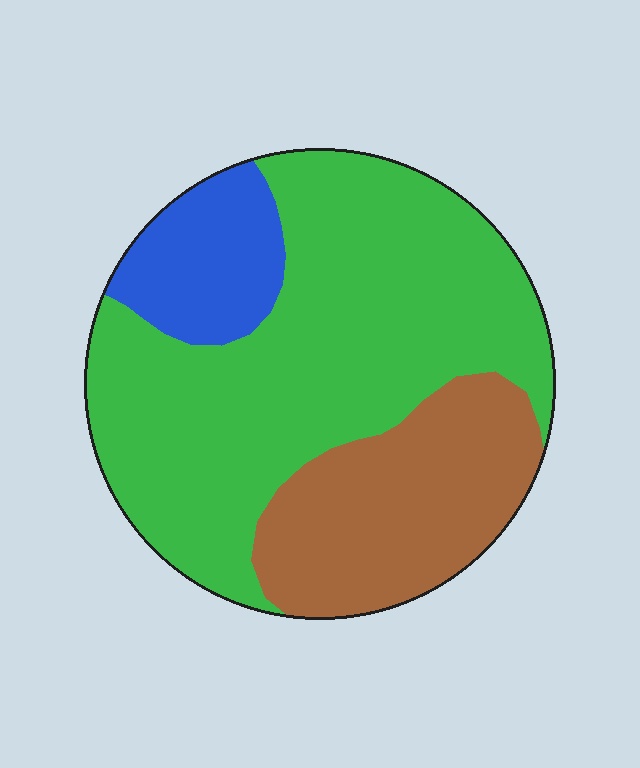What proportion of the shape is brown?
Brown covers roughly 25% of the shape.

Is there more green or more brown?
Green.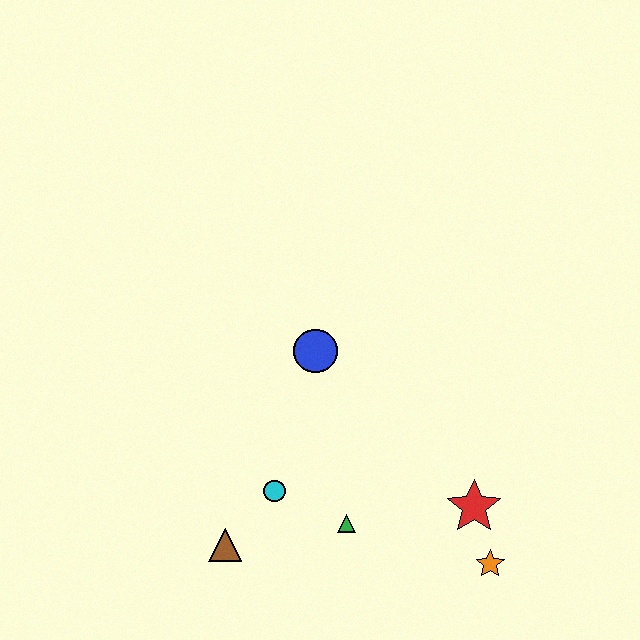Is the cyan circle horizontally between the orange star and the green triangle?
No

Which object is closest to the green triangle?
The cyan circle is closest to the green triangle.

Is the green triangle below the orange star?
No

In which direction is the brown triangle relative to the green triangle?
The brown triangle is to the left of the green triangle.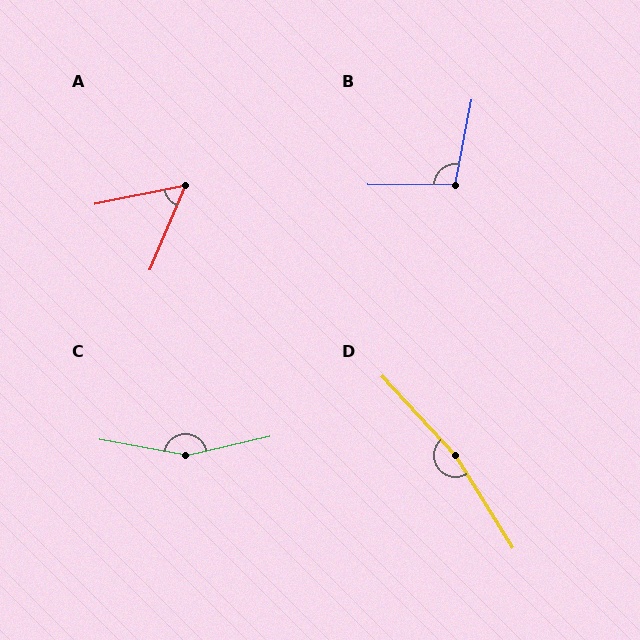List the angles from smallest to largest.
A (55°), B (101°), C (157°), D (169°).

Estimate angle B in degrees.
Approximately 101 degrees.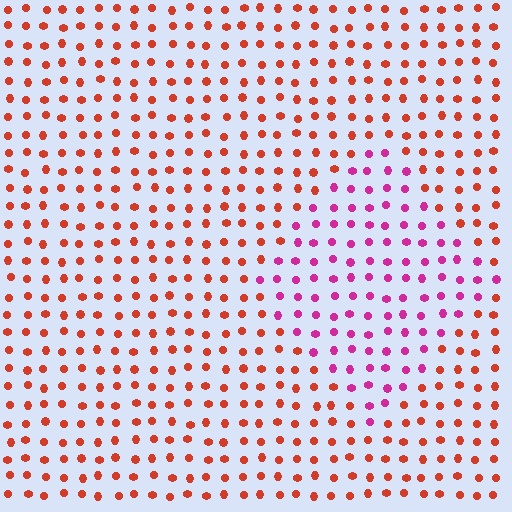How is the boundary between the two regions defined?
The boundary is defined purely by a slight shift in hue (about 48 degrees). Spacing, size, and orientation are identical on both sides.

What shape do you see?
I see a diamond.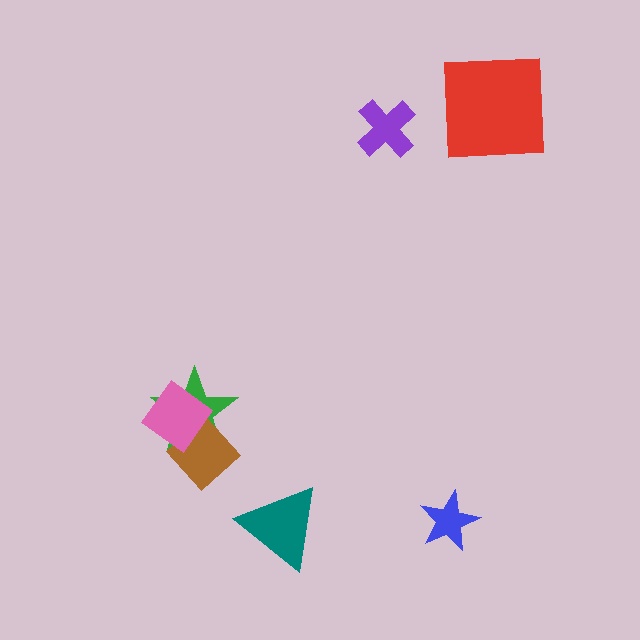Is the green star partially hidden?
Yes, it is partially covered by another shape.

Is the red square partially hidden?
No, no other shape covers it.